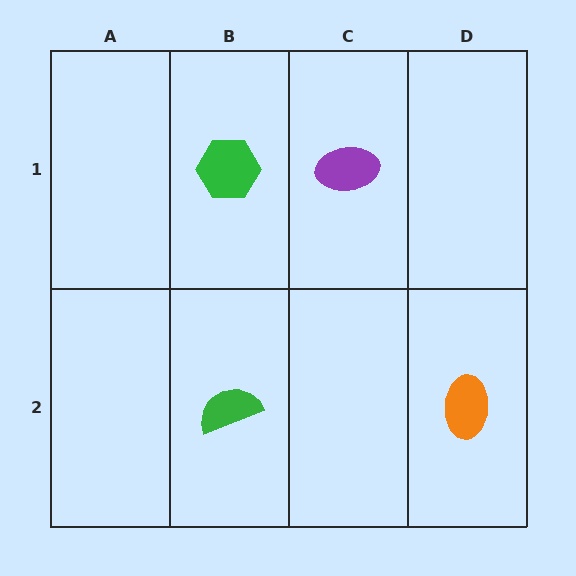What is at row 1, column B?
A green hexagon.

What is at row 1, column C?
A purple ellipse.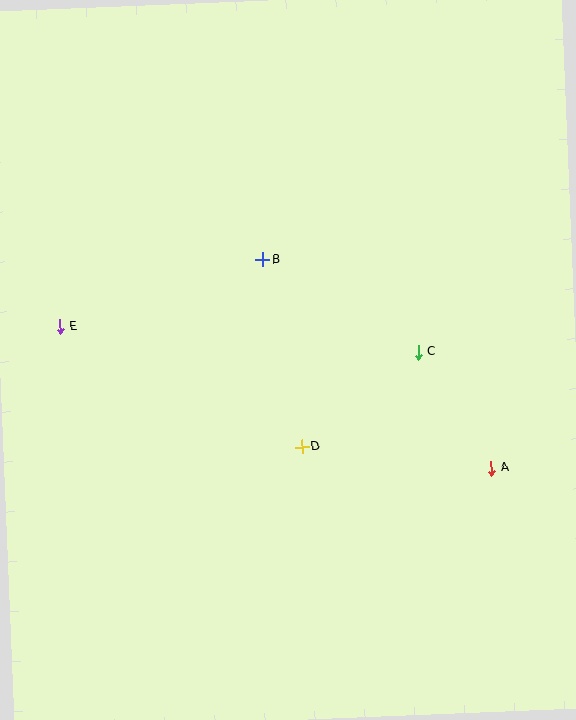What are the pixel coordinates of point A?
Point A is at (491, 468).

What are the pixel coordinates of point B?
Point B is at (263, 260).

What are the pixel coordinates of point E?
Point E is at (60, 326).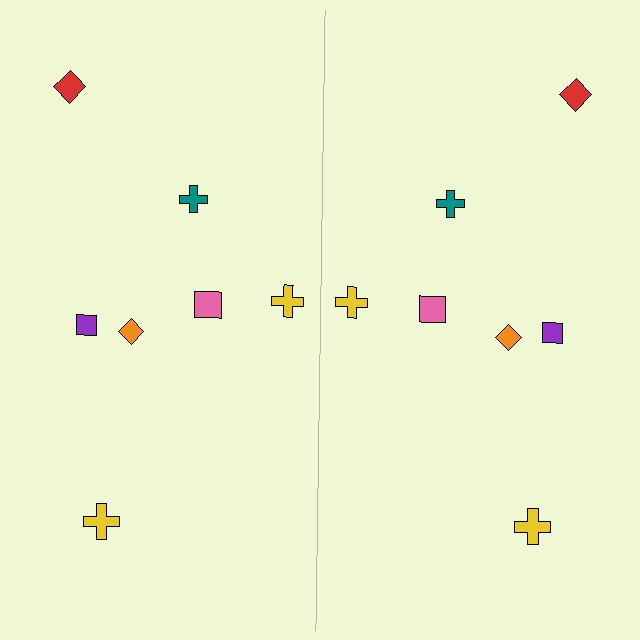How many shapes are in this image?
There are 14 shapes in this image.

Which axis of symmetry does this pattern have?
The pattern has a vertical axis of symmetry running through the center of the image.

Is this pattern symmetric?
Yes, this pattern has bilateral (reflection) symmetry.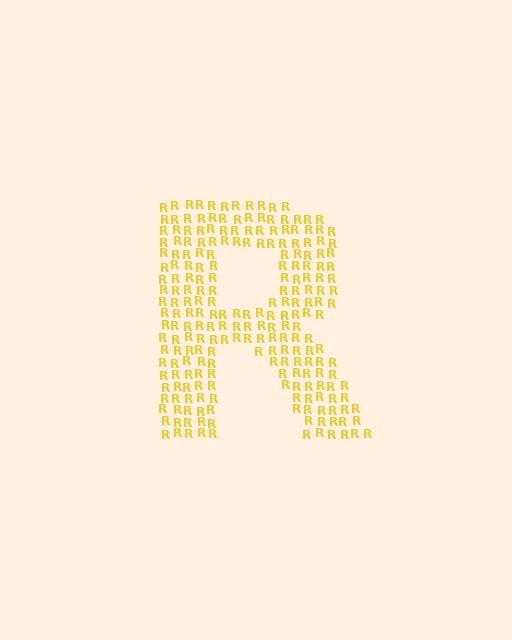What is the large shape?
The large shape is the letter R.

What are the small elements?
The small elements are letter R's.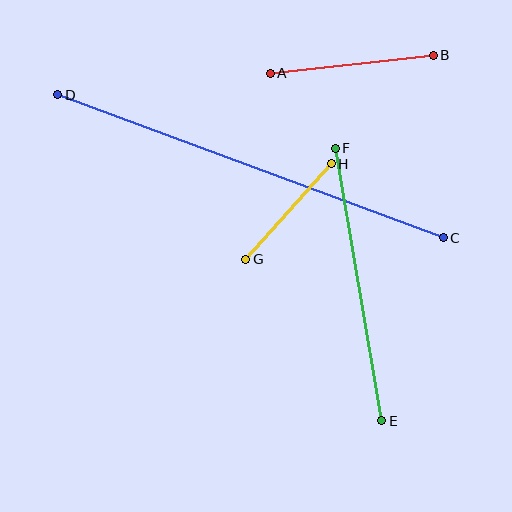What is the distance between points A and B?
The distance is approximately 164 pixels.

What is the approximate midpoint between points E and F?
The midpoint is at approximately (358, 284) pixels.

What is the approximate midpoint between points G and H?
The midpoint is at approximately (288, 211) pixels.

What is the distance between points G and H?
The distance is approximately 128 pixels.